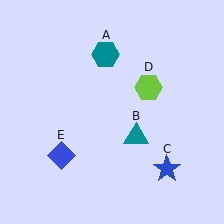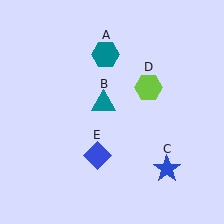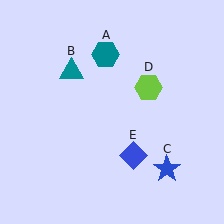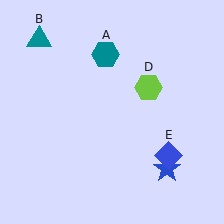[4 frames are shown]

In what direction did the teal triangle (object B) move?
The teal triangle (object B) moved up and to the left.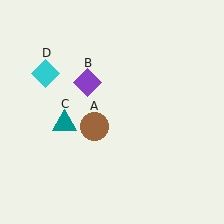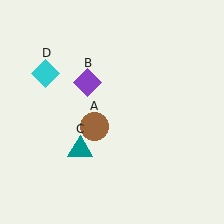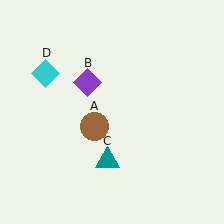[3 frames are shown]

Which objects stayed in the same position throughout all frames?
Brown circle (object A) and purple diamond (object B) and cyan diamond (object D) remained stationary.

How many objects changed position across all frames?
1 object changed position: teal triangle (object C).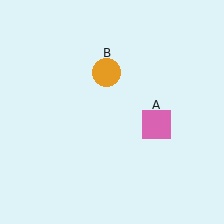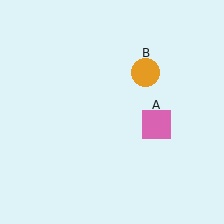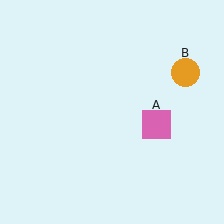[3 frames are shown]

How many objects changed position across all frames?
1 object changed position: orange circle (object B).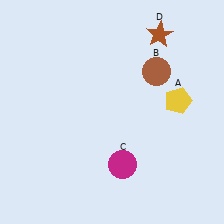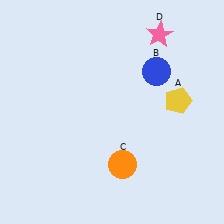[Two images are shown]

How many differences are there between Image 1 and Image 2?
There are 3 differences between the two images.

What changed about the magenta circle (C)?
In Image 1, C is magenta. In Image 2, it changed to orange.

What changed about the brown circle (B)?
In Image 1, B is brown. In Image 2, it changed to blue.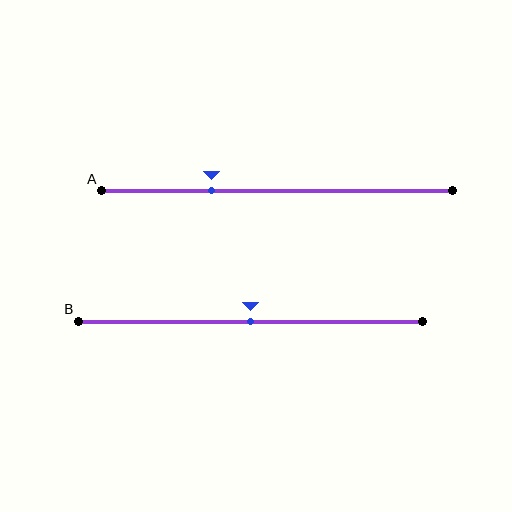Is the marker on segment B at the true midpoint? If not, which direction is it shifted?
Yes, the marker on segment B is at the true midpoint.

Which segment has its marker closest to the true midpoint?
Segment B has its marker closest to the true midpoint.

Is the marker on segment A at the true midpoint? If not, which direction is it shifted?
No, the marker on segment A is shifted to the left by about 19% of the segment length.